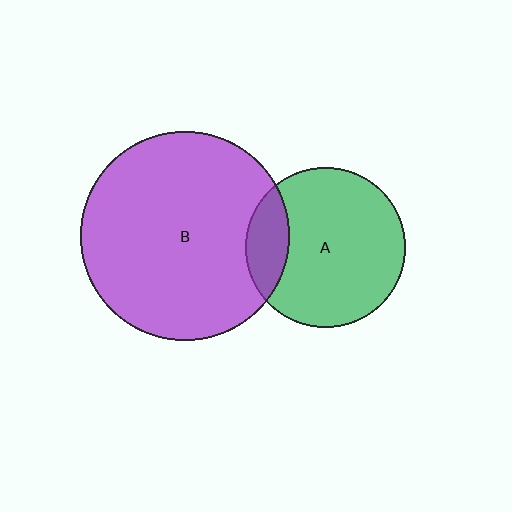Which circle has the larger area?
Circle B (purple).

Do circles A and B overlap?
Yes.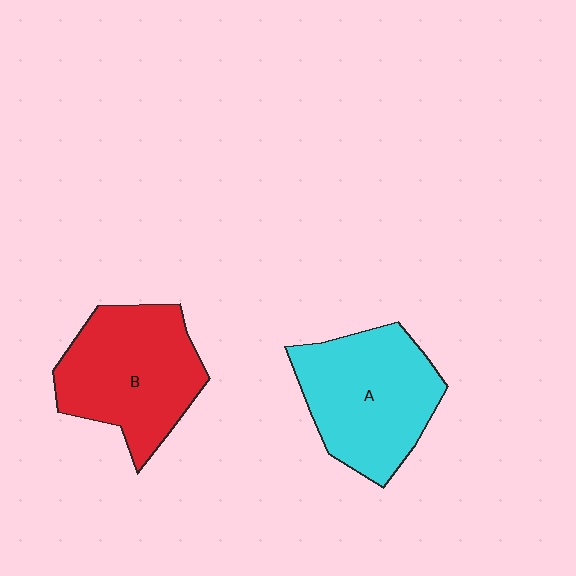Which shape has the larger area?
Shape B (red).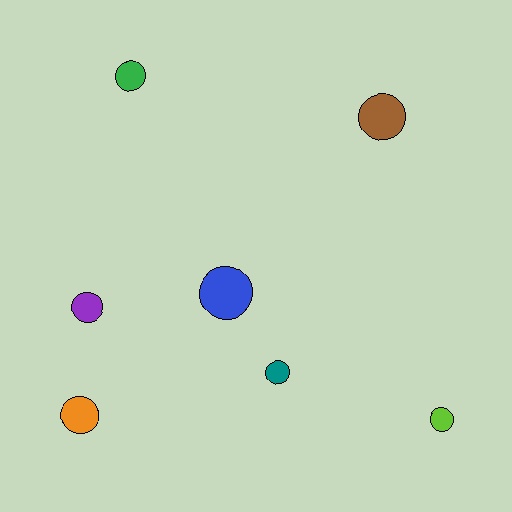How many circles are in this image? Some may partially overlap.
There are 7 circles.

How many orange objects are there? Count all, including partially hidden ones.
There is 1 orange object.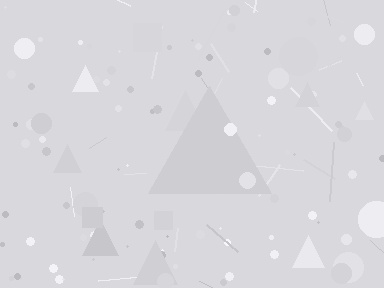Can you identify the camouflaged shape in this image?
The camouflaged shape is a triangle.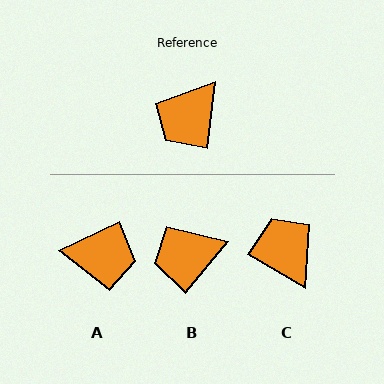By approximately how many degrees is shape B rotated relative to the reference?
Approximately 34 degrees clockwise.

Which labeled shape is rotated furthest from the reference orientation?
A, about 122 degrees away.